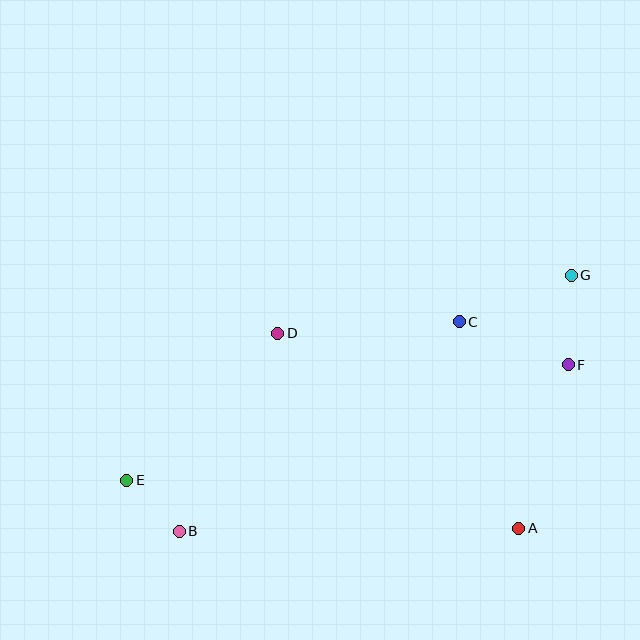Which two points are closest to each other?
Points B and E are closest to each other.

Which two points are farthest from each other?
Points E and G are farthest from each other.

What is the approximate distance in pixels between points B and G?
The distance between B and G is approximately 468 pixels.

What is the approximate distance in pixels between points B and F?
The distance between B and F is approximately 423 pixels.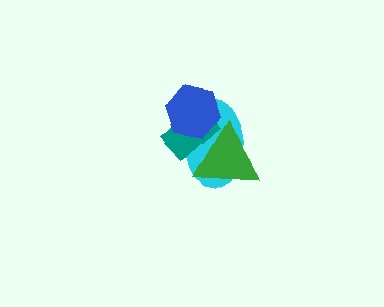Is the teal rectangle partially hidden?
Yes, it is partially covered by another shape.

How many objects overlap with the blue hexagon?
3 objects overlap with the blue hexagon.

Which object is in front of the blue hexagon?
The green triangle is in front of the blue hexagon.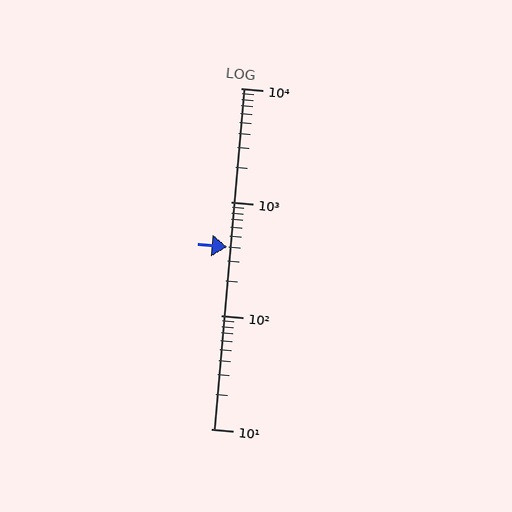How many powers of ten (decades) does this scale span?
The scale spans 3 decades, from 10 to 10000.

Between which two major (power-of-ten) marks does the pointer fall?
The pointer is between 100 and 1000.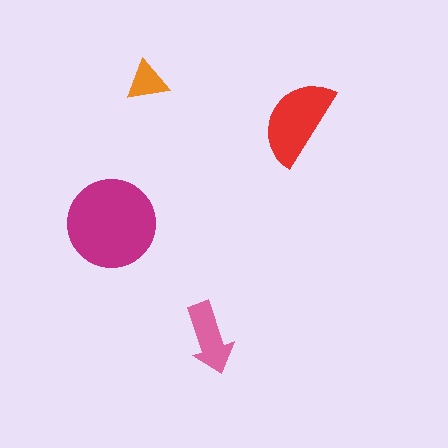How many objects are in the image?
There are 4 objects in the image.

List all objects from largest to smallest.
The magenta circle, the red semicircle, the pink arrow, the orange triangle.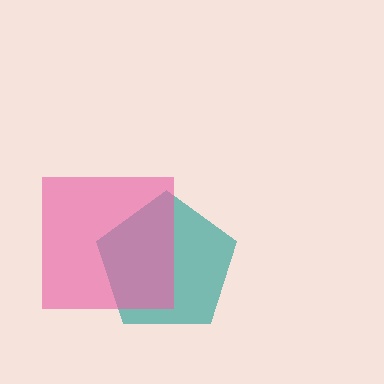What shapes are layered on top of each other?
The layered shapes are: a teal pentagon, a pink square.